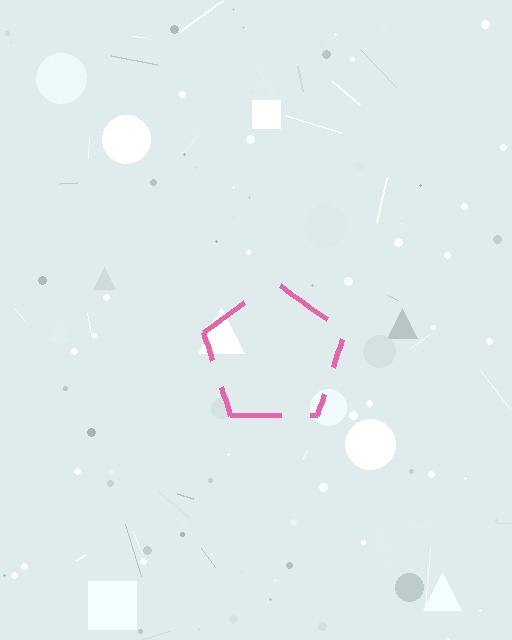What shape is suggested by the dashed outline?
The dashed outline suggests a pentagon.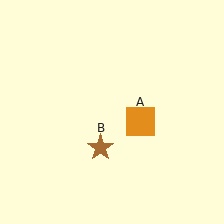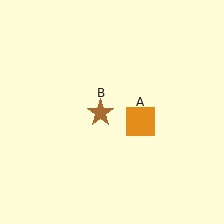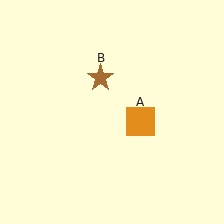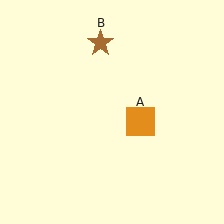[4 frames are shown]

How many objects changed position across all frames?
1 object changed position: brown star (object B).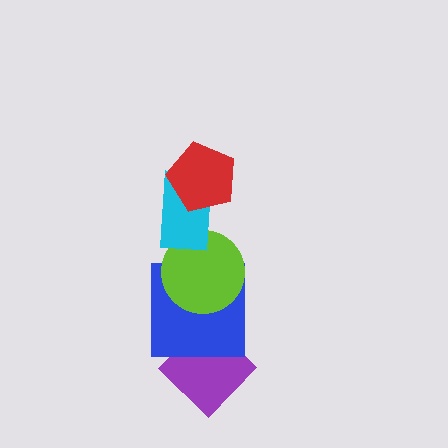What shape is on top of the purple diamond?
The blue square is on top of the purple diamond.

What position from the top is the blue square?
The blue square is 4th from the top.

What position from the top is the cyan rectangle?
The cyan rectangle is 2nd from the top.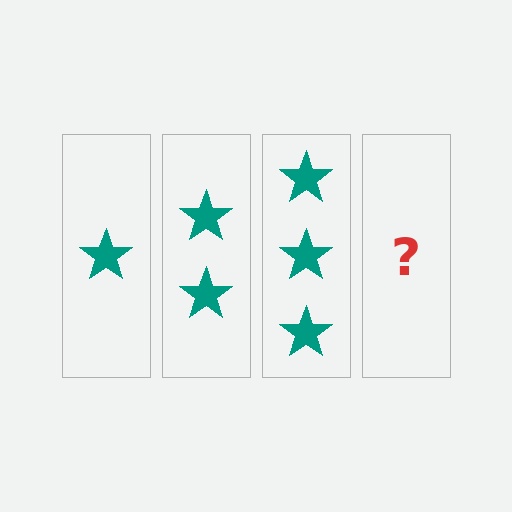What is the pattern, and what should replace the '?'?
The pattern is that each step adds one more star. The '?' should be 4 stars.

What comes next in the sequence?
The next element should be 4 stars.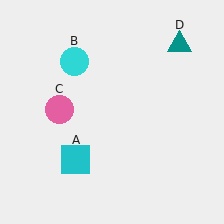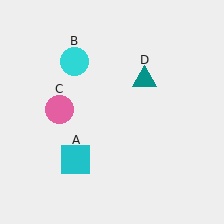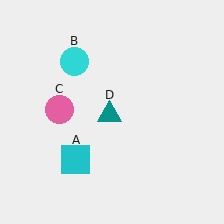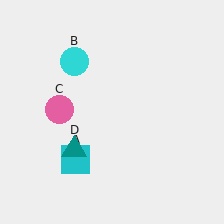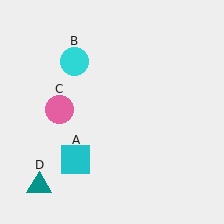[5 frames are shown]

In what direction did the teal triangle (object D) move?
The teal triangle (object D) moved down and to the left.